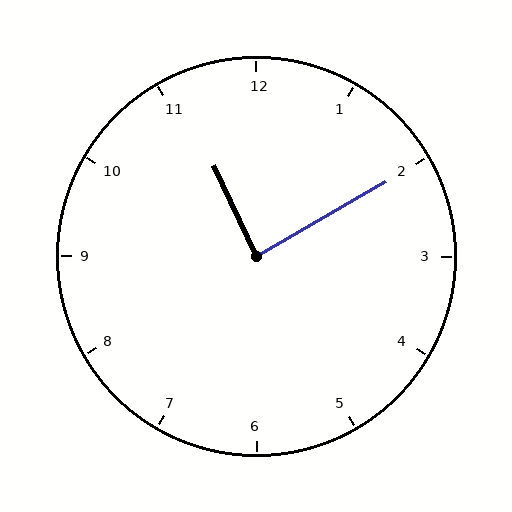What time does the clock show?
11:10.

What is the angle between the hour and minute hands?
Approximately 85 degrees.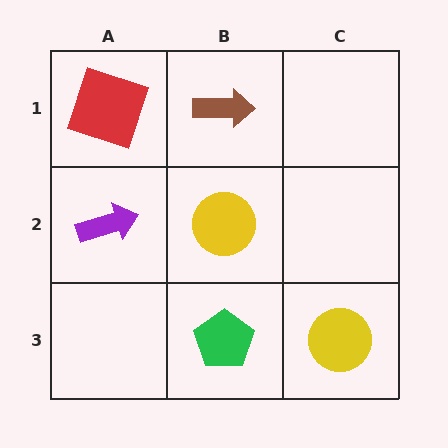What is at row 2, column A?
A purple arrow.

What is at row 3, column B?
A green pentagon.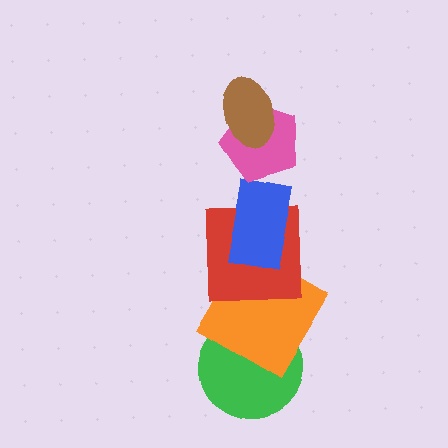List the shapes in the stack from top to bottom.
From top to bottom: the brown ellipse, the pink pentagon, the blue rectangle, the red square, the orange diamond, the green circle.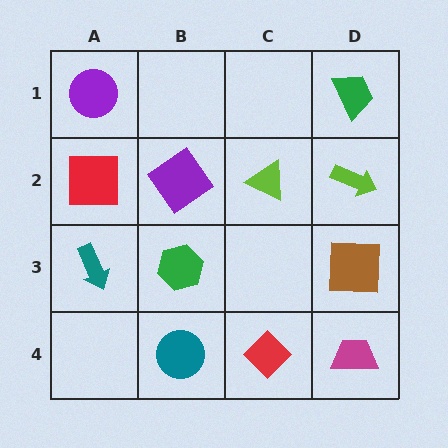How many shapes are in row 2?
4 shapes.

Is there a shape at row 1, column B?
No, that cell is empty.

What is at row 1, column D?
A green trapezoid.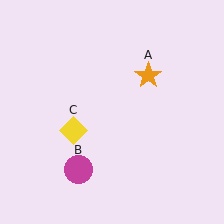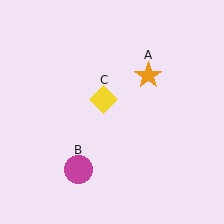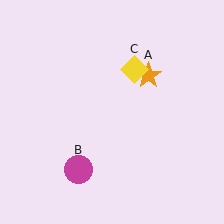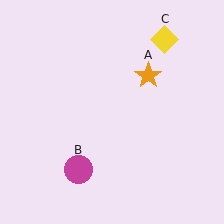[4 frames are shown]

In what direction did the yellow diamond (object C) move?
The yellow diamond (object C) moved up and to the right.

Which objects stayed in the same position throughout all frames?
Orange star (object A) and magenta circle (object B) remained stationary.